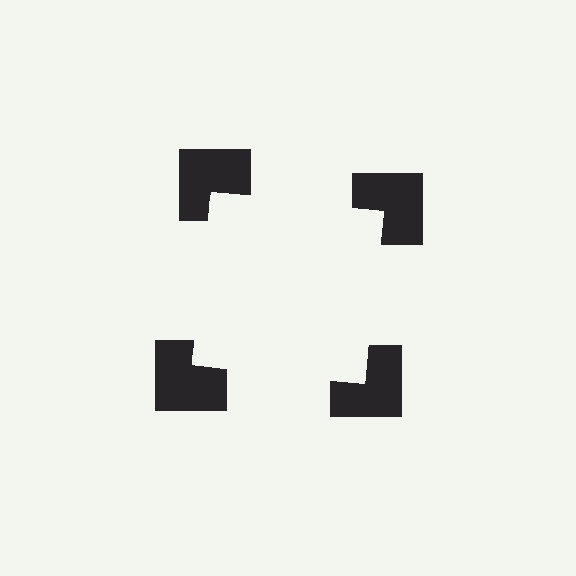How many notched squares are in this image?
There are 4 — one at each vertex of the illusory square.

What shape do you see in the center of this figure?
An illusory square — its edges are inferred from the aligned wedge cuts in the notched squares, not physically drawn.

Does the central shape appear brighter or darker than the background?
It typically appears slightly brighter than the background, even though no actual brightness change is drawn.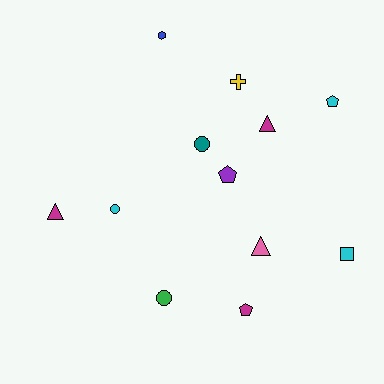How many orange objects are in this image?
There are no orange objects.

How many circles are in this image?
There are 3 circles.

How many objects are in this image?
There are 12 objects.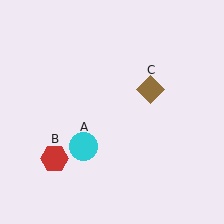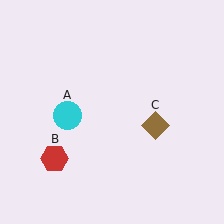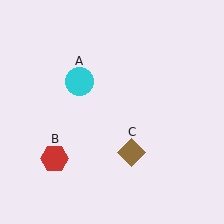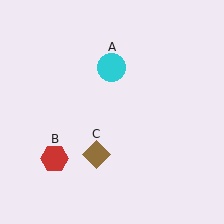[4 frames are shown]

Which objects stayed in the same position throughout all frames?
Red hexagon (object B) remained stationary.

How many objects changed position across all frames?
2 objects changed position: cyan circle (object A), brown diamond (object C).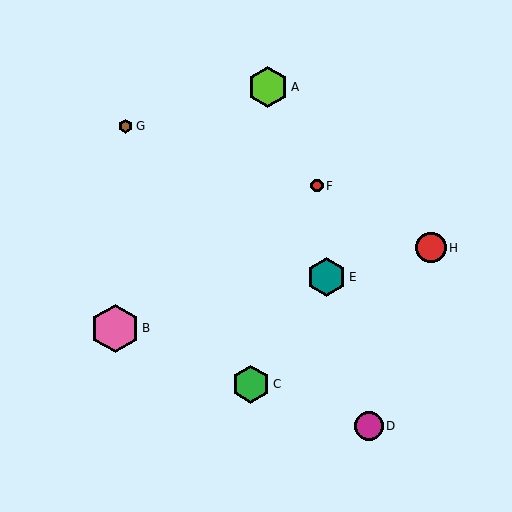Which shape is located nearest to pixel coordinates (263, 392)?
The green hexagon (labeled C) at (251, 384) is nearest to that location.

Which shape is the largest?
The pink hexagon (labeled B) is the largest.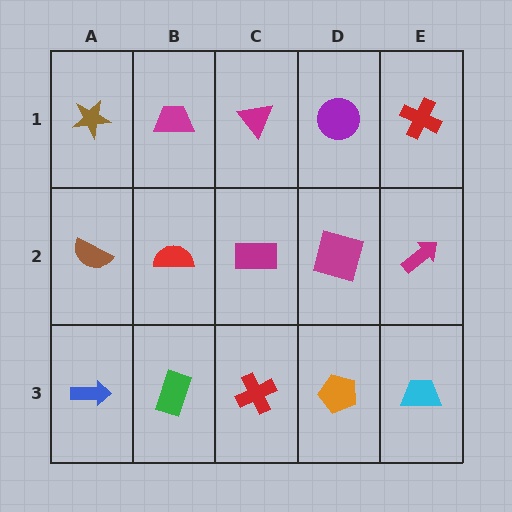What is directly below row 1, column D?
A magenta square.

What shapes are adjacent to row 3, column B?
A red semicircle (row 2, column B), a blue arrow (row 3, column A), a red cross (row 3, column C).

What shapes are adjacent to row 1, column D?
A magenta square (row 2, column D), a magenta triangle (row 1, column C), a red cross (row 1, column E).